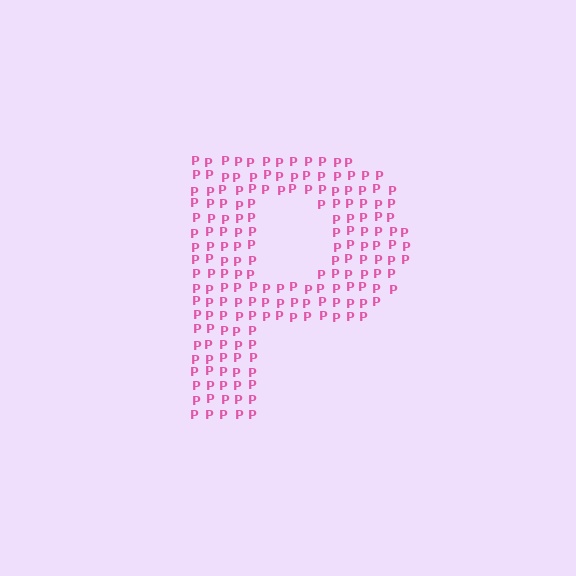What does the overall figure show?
The overall figure shows the letter P.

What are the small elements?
The small elements are letter P's.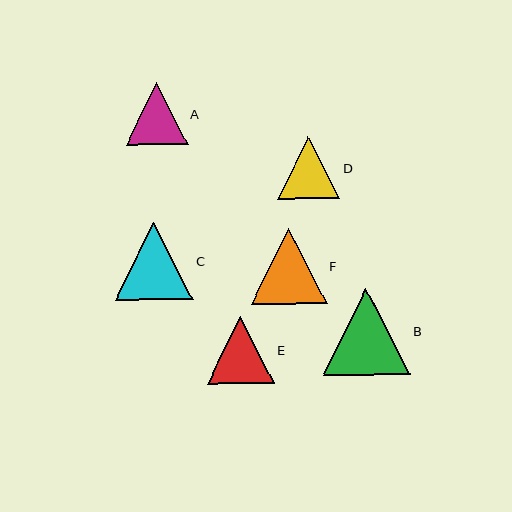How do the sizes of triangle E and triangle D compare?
Triangle E and triangle D are approximately the same size.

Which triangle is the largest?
Triangle B is the largest with a size of approximately 87 pixels.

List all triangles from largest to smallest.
From largest to smallest: B, C, F, E, D, A.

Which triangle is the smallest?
Triangle A is the smallest with a size of approximately 61 pixels.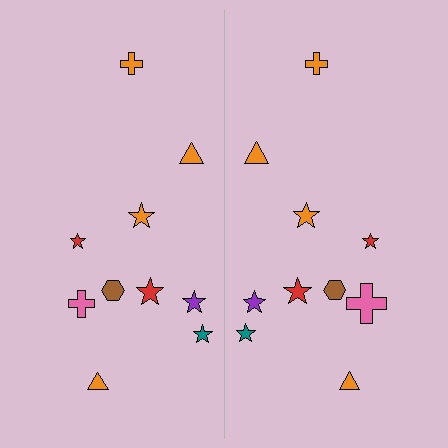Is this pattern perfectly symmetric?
No, the pattern is not perfectly symmetric. The pink cross on the right side has a different size than its mirror counterpart.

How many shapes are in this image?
There are 20 shapes in this image.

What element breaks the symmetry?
The pink cross on the right side has a different size than its mirror counterpart.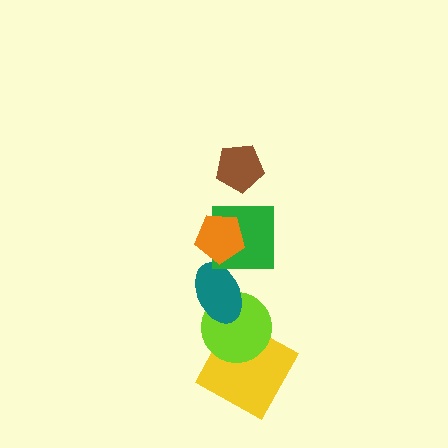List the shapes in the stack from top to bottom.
From top to bottom: the brown pentagon, the orange pentagon, the green square, the teal ellipse, the lime circle, the yellow square.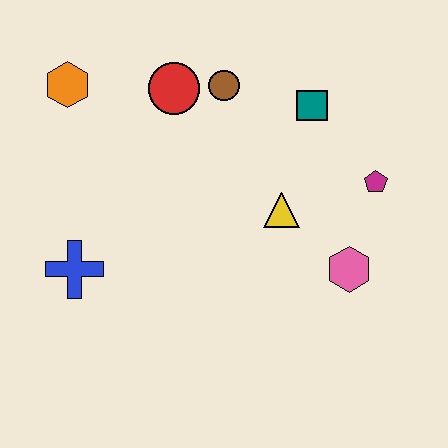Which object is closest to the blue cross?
The orange hexagon is closest to the blue cross.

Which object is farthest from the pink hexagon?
The orange hexagon is farthest from the pink hexagon.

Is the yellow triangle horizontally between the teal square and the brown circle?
Yes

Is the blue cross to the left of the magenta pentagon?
Yes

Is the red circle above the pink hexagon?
Yes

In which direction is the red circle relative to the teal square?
The red circle is to the left of the teal square.